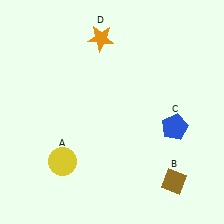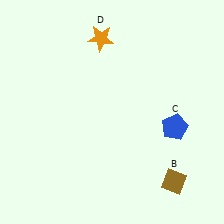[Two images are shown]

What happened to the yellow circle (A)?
The yellow circle (A) was removed in Image 2. It was in the bottom-left area of Image 1.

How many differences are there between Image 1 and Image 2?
There is 1 difference between the two images.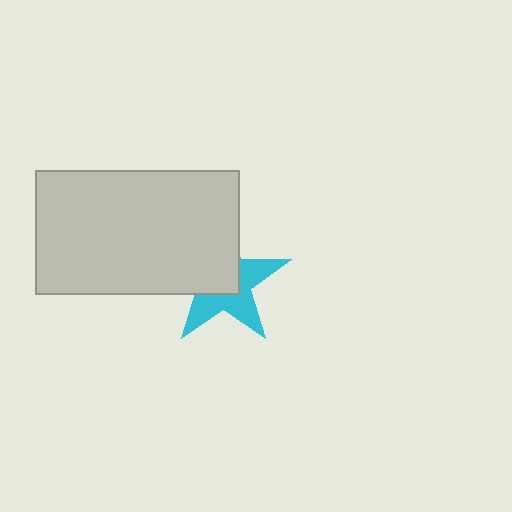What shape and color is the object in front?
The object in front is a light gray rectangle.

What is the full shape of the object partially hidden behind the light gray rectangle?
The partially hidden object is a cyan star.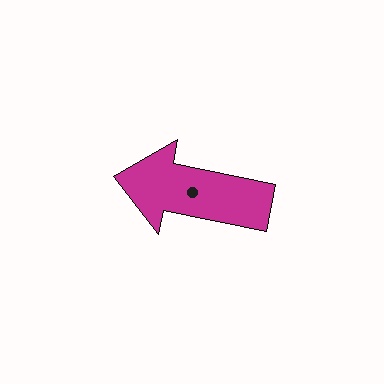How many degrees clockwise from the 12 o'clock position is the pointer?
Approximately 281 degrees.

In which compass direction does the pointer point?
West.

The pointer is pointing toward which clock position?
Roughly 9 o'clock.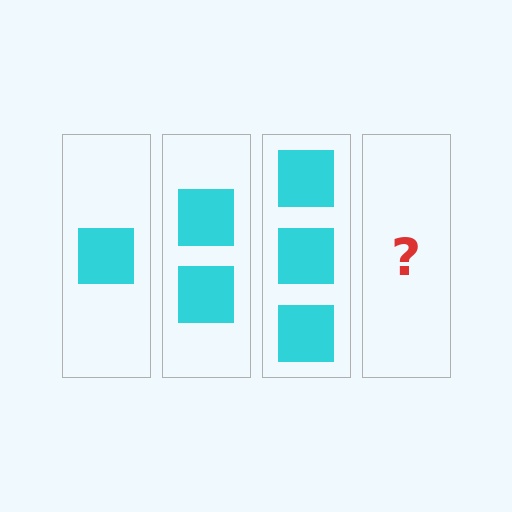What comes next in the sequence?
The next element should be 4 squares.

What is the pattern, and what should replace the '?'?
The pattern is that each step adds one more square. The '?' should be 4 squares.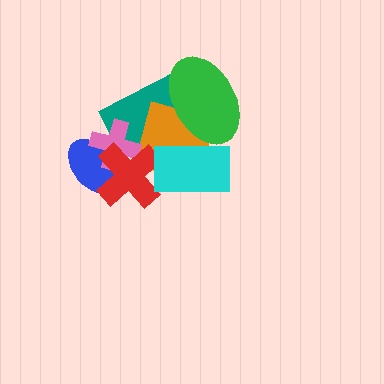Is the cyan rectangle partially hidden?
No, no other shape covers it.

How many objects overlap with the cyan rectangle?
4 objects overlap with the cyan rectangle.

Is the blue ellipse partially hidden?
Yes, it is partially covered by another shape.